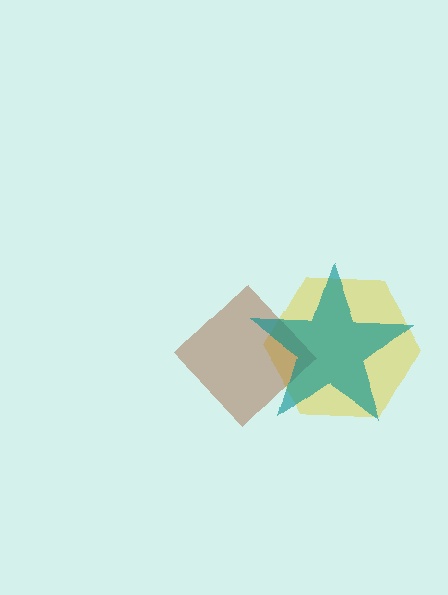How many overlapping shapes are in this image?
There are 3 overlapping shapes in the image.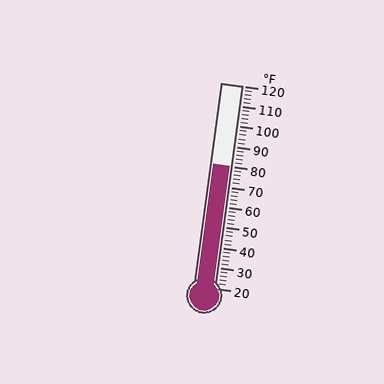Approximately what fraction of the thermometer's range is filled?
The thermometer is filled to approximately 60% of its range.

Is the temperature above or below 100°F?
The temperature is below 100°F.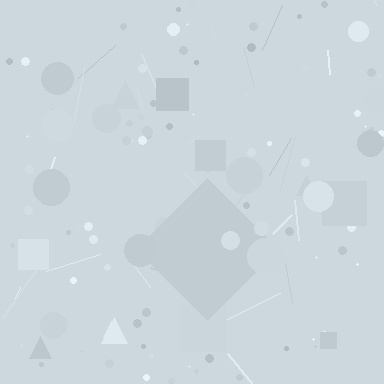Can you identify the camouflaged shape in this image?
The camouflaged shape is a diamond.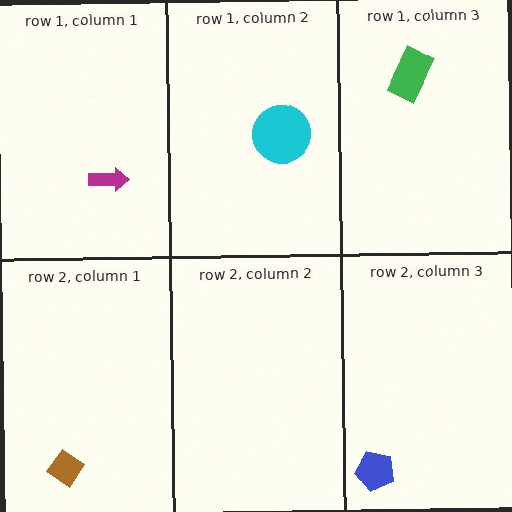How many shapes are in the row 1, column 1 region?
1.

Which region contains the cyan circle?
The row 1, column 2 region.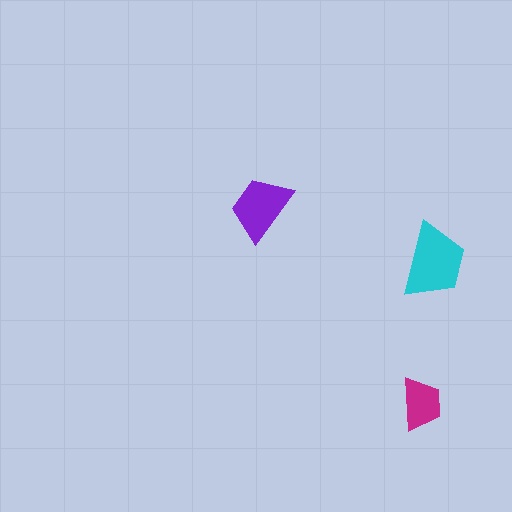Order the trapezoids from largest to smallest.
the cyan one, the purple one, the magenta one.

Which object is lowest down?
The magenta trapezoid is bottommost.